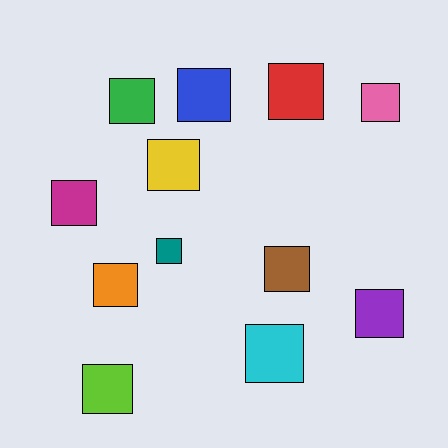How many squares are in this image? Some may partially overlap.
There are 12 squares.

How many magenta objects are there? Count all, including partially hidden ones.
There is 1 magenta object.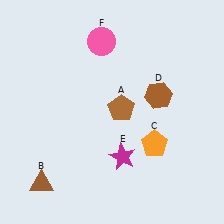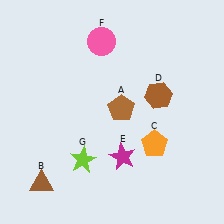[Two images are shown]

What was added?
A lime star (G) was added in Image 2.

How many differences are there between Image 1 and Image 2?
There is 1 difference between the two images.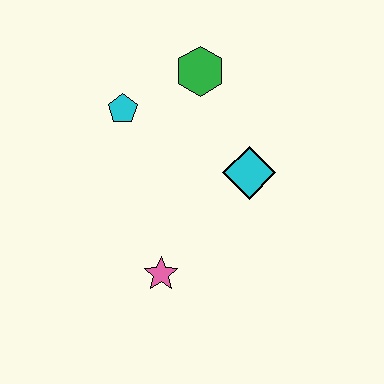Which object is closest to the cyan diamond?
The green hexagon is closest to the cyan diamond.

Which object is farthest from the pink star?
The green hexagon is farthest from the pink star.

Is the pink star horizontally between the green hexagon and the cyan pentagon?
Yes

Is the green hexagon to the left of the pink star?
No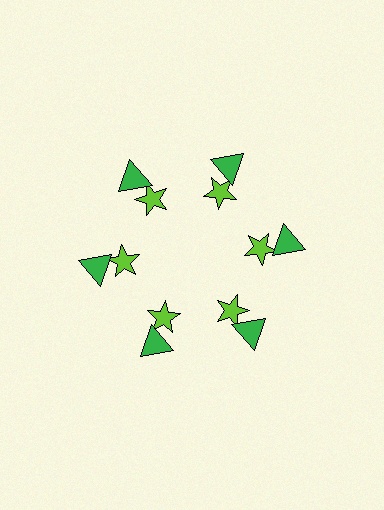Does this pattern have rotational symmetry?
Yes, this pattern has 6-fold rotational symmetry. It looks the same after rotating 60 degrees around the center.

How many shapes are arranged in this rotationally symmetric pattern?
There are 12 shapes, arranged in 6 groups of 2.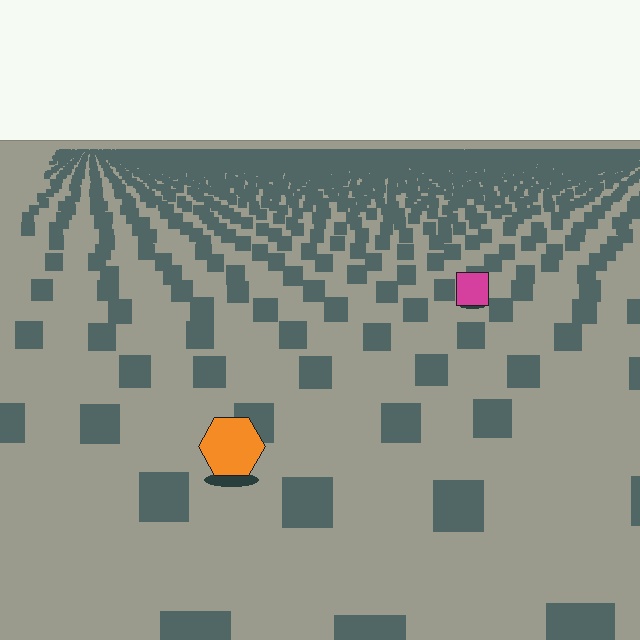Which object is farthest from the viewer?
The magenta square is farthest from the viewer. It appears smaller and the ground texture around it is denser.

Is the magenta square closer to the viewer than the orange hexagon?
No. The orange hexagon is closer — you can tell from the texture gradient: the ground texture is coarser near it.